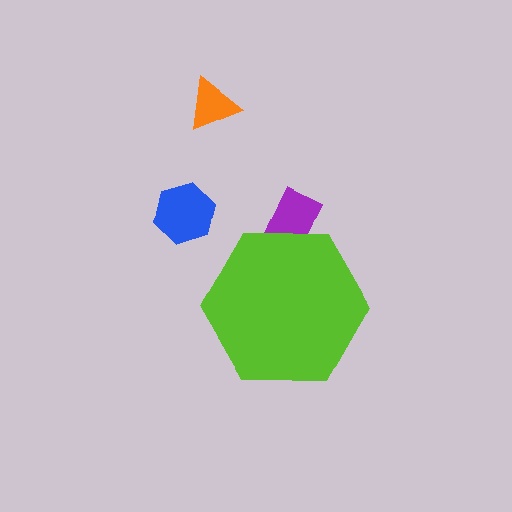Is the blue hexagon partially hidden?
No, the blue hexagon is fully visible.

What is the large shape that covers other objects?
A lime hexagon.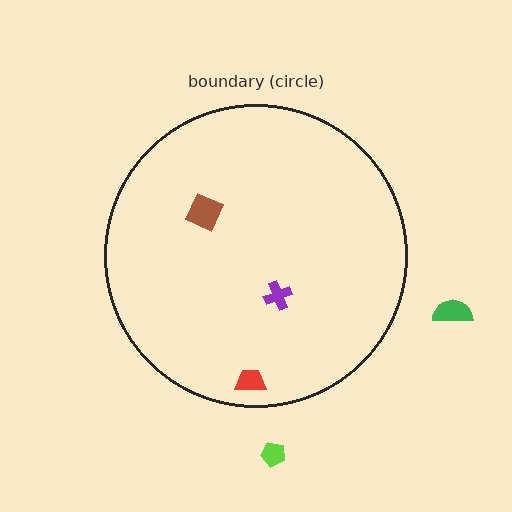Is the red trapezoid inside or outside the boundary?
Inside.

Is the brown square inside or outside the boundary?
Inside.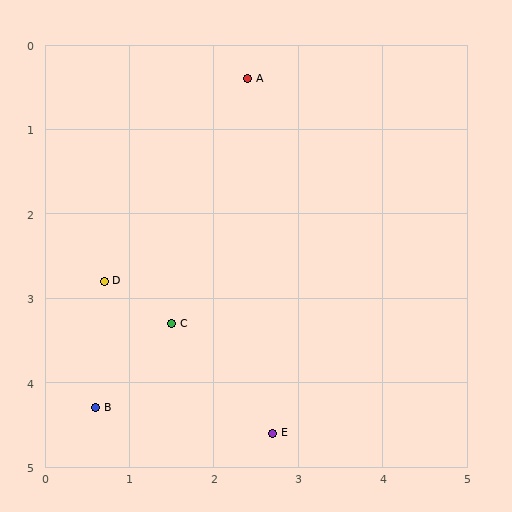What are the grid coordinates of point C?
Point C is at approximately (1.5, 3.3).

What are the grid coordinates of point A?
Point A is at approximately (2.4, 0.4).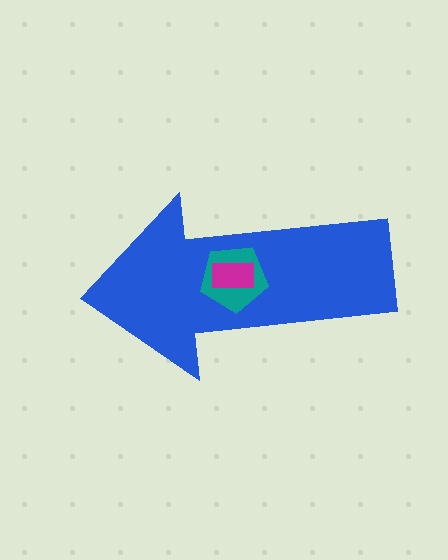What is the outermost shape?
The blue arrow.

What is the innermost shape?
The magenta rectangle.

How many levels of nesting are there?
3.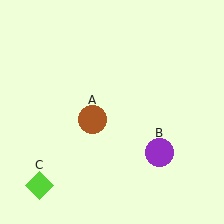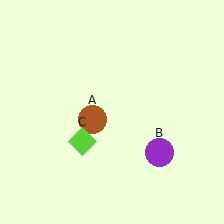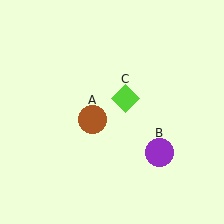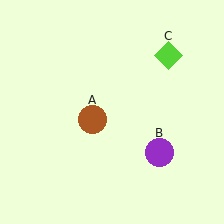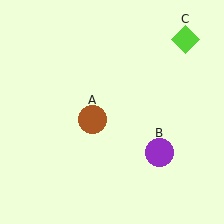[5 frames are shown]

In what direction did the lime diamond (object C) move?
The lime diamond (object C) moved up and to the right.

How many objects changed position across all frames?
1 object changed position: lime diamond (object C).